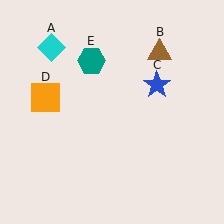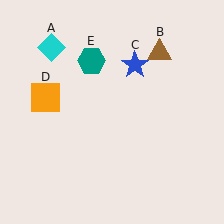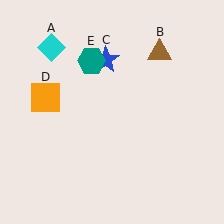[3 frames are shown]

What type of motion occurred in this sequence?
The blue star (object C) rotated counterclockwise around the center of the scene.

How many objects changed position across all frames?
1 object changed position: blue star (object C).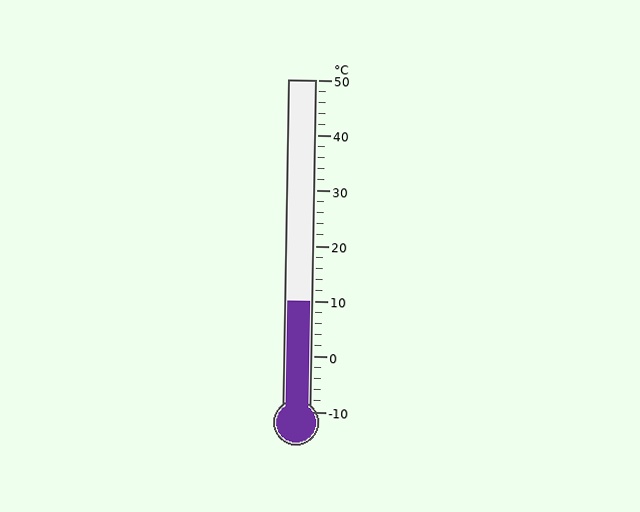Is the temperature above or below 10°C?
The temperature is at 10°C.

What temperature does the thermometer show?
The thermometer shows approximately 10°C.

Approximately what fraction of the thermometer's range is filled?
The thermometer is filled to approximately 35% of its range.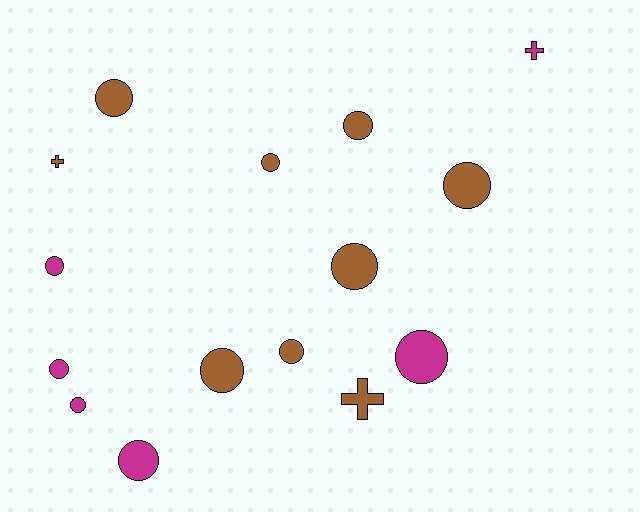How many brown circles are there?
There are 7 brown circles.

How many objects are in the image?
There are 15 objects.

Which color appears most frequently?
Brown, with 9 objects.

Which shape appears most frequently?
Circle, with 12 objects.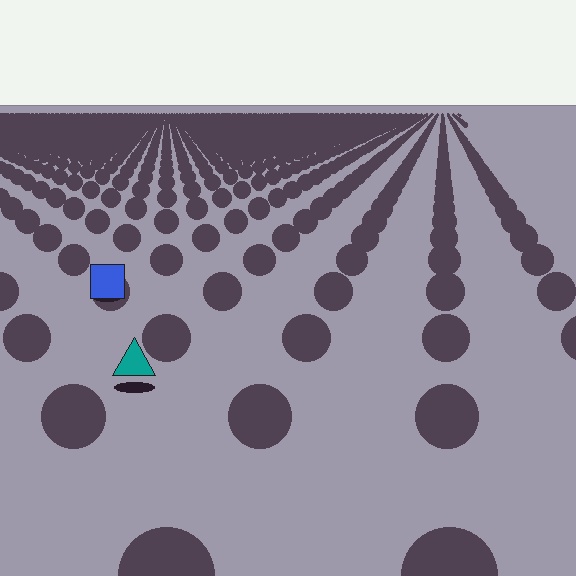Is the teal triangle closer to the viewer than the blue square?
Yes. The teal triangle is closer — you can tell from the texture gradient: the ground texture is coarser near it.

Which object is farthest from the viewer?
The blue square is farthest from the viewer. It appears smaller and the ground texture around it is denser.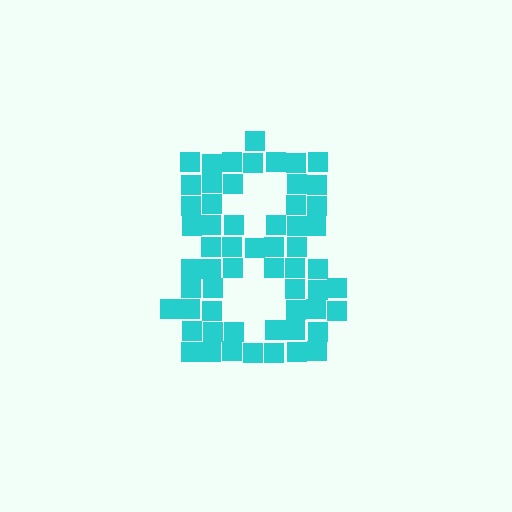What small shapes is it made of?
It is made of small squares.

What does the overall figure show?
The overall figure shows the digit 8.